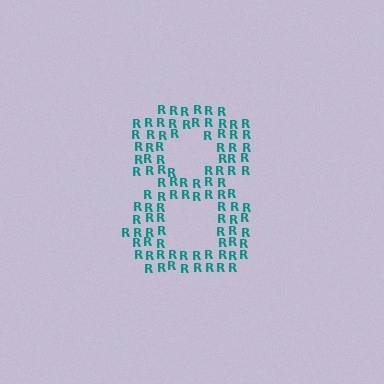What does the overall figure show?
The overall figure shows the digit 8.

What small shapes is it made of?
It is made of small letter R's.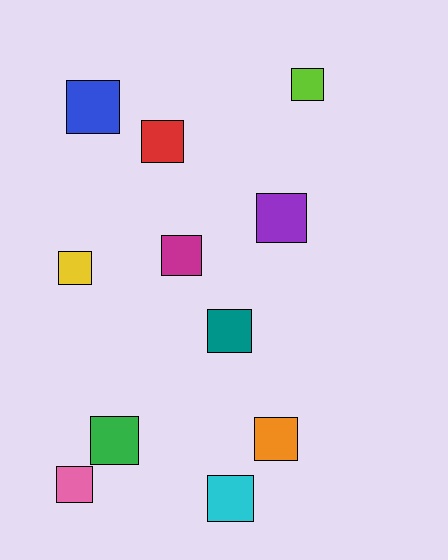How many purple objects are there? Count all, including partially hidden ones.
There is 1 purple object.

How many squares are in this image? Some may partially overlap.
There are 11 squares.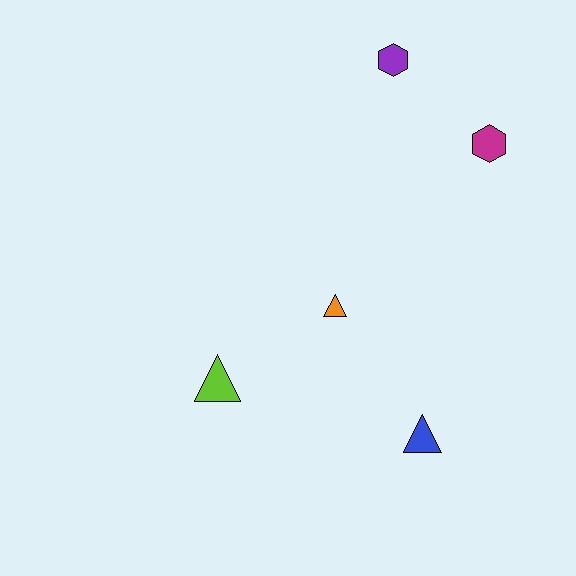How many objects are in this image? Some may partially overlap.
There are 5 objects.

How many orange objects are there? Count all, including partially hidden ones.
There is 1 orange object.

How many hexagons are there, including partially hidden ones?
There are 2 hexagons.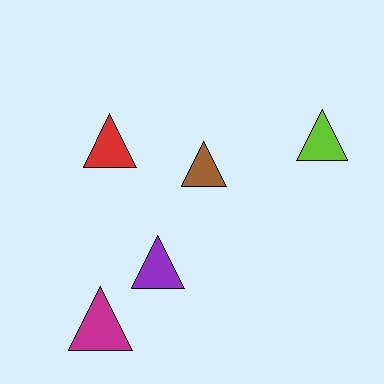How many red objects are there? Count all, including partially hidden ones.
There is 1 red object.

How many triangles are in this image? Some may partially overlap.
There are 5 triangles.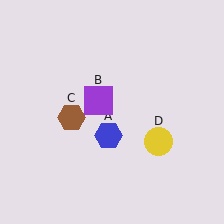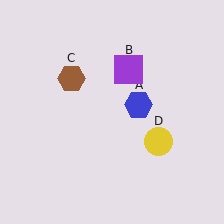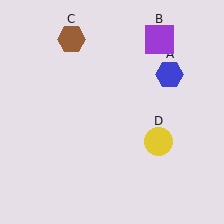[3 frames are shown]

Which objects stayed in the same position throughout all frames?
Yellow circle (object D) remained stationary.